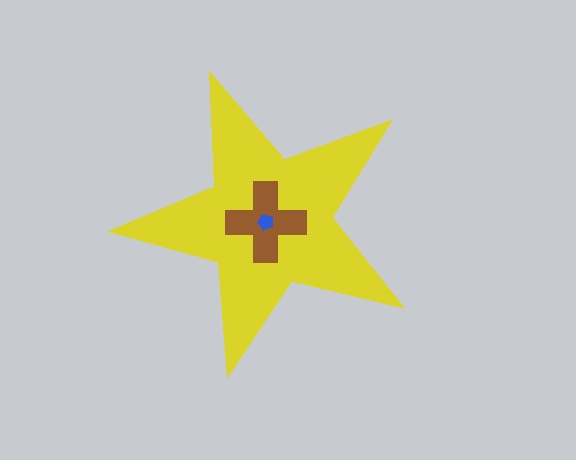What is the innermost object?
The blue pentagon.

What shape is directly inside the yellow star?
The brown cross.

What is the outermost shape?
The yellow star.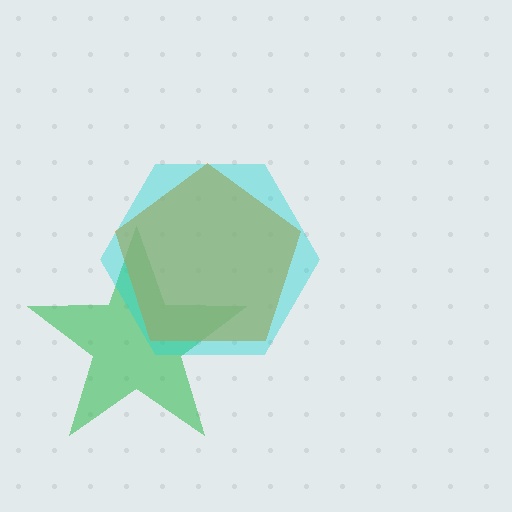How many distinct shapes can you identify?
There are 3 distinct shapes: a green star, an orange pentagon, a cyan hexagon.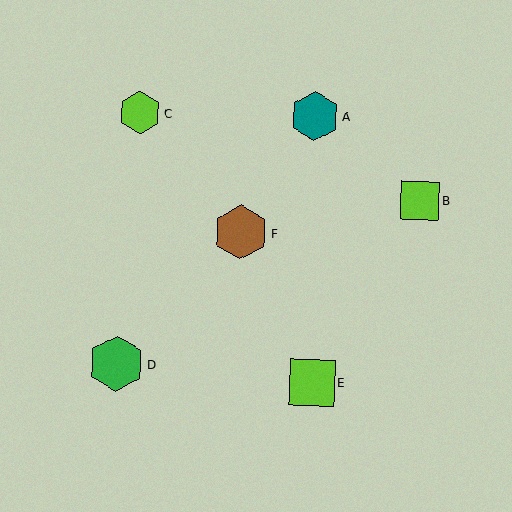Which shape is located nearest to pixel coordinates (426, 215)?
The lime square (labeled B) at (420, 200) is nearest to that location.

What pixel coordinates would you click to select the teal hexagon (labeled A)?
Click at (315, 116) to select the teal hexagon A.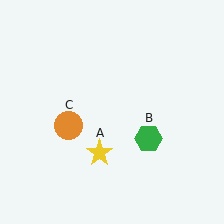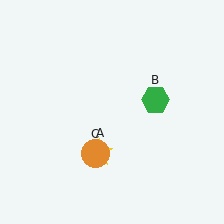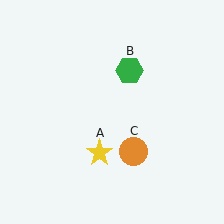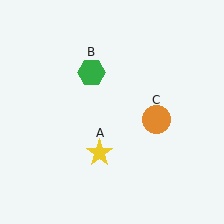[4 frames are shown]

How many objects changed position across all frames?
2 objects changed position: green hexagon (object B), orange circle (object C).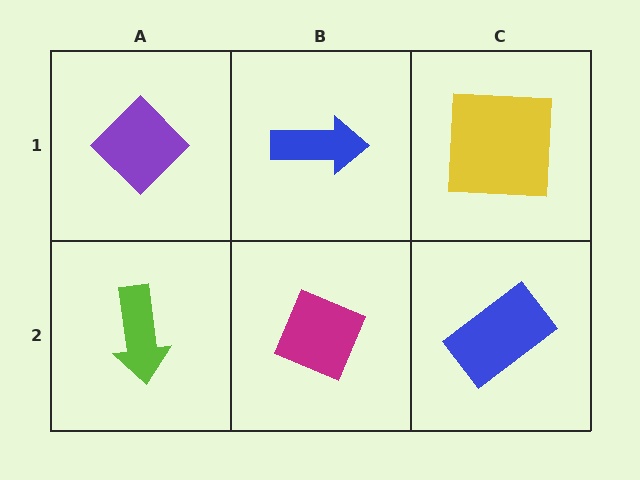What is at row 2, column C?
A blue rectangle.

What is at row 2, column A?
A lime arrow.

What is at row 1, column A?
A purple diamond.